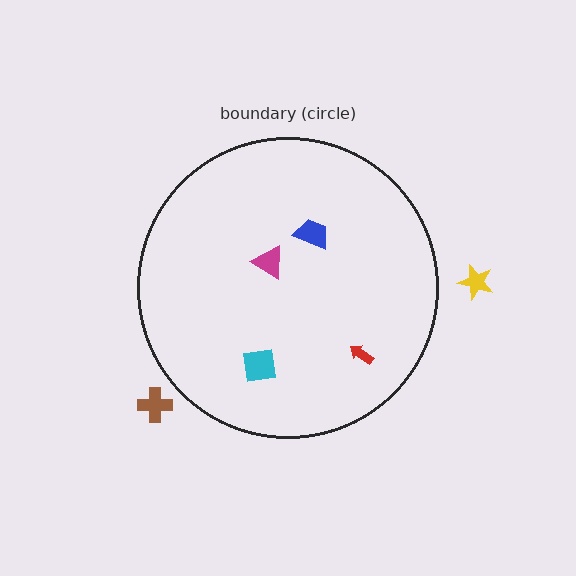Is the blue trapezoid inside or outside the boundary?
Inside.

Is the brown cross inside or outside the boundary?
Outside.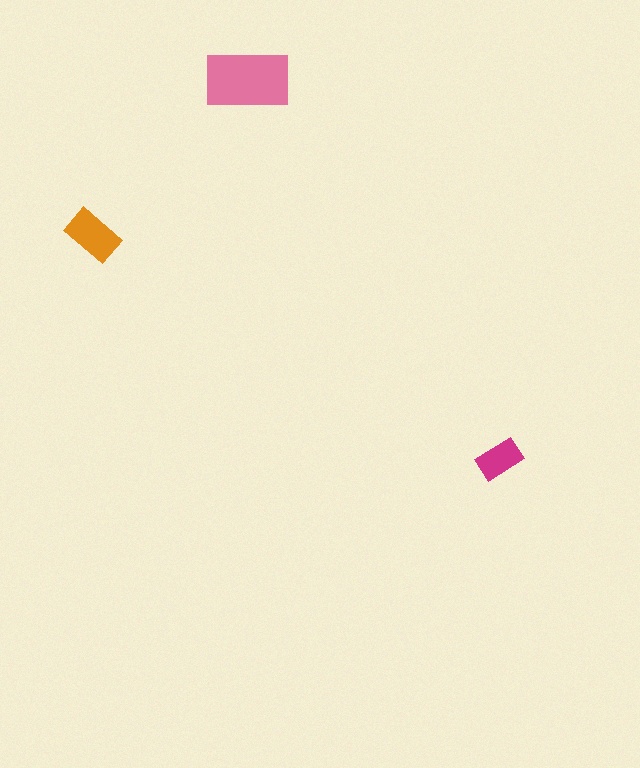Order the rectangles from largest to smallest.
the pink one, the orange one, the magenta one.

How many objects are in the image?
There are 3 objects in the image.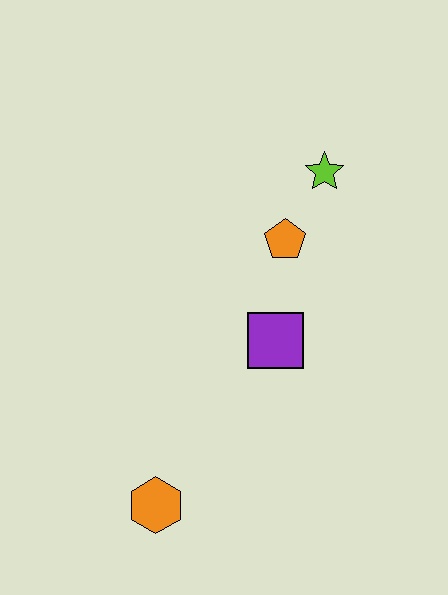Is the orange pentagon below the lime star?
Yes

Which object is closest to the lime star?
The orange pentagon is closest to the lime star.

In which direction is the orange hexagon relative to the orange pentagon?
The orange hexagon is below the orange pentagon.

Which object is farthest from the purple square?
The orange hexagon is farthest from the purple square.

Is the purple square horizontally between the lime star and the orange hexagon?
Yes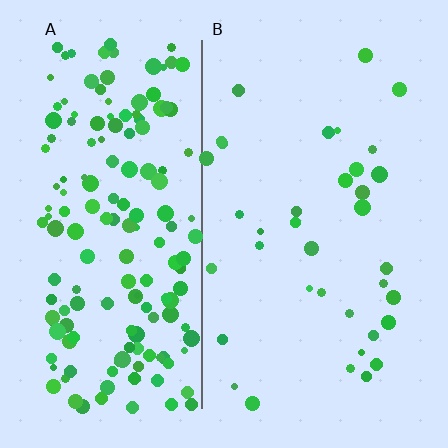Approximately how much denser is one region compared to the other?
Approximately 4.5× — region A over region B.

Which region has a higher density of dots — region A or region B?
A (the left).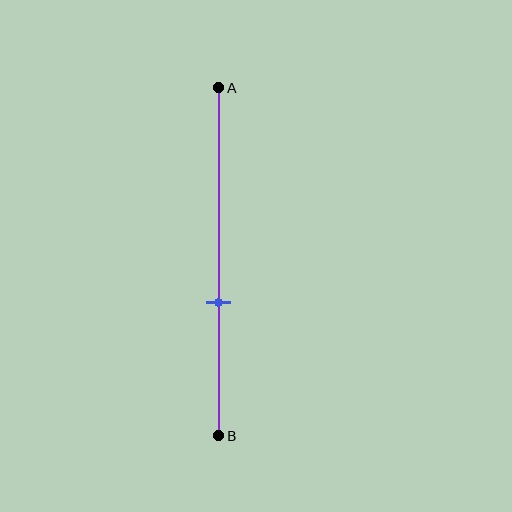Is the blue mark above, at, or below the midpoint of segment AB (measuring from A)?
The blue mark is below the midpoint of segment AB.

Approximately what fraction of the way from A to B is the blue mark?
The blue mark is approximately 60% of the way from A to B.